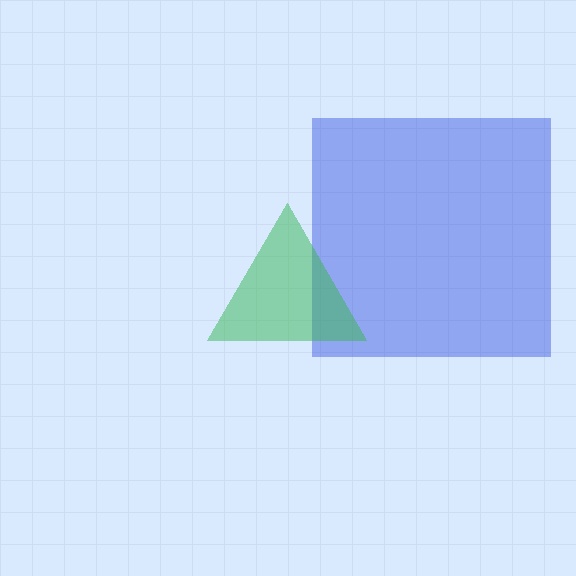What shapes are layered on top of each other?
The layered shapes are: a blue square, a green triangle.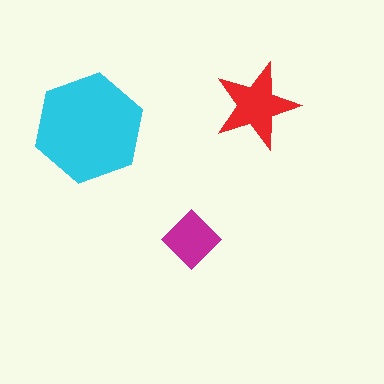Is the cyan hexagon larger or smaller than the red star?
Larger.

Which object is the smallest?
The magenta diamond.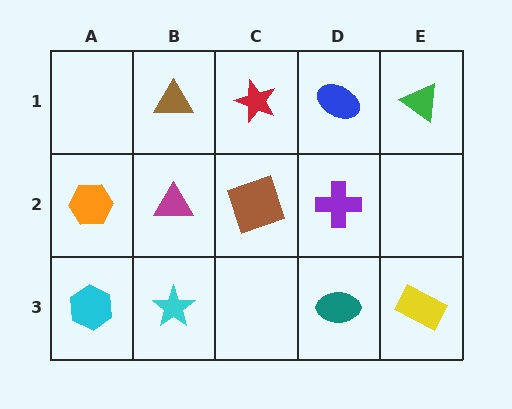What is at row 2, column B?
A magenta triangle.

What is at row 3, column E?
A yellow rectangle.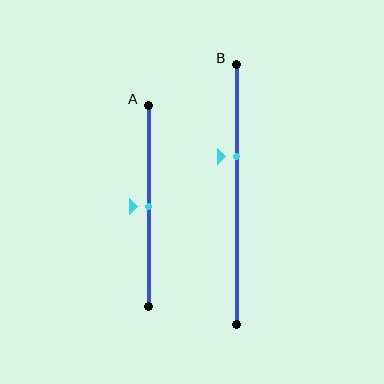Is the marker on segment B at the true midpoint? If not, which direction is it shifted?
No, the marker on segment B is shifted upward by about 14% of the segment length.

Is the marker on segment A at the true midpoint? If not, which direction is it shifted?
Yes, the marker on segment A is at the true midpoint.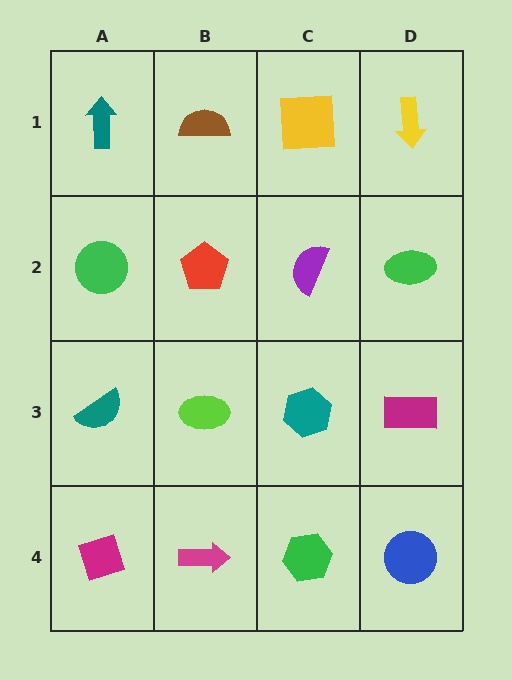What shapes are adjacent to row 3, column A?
A green circle (row 2, column A), a magenta diamond (row 4, column A), a lime ellipse (row 3, column B).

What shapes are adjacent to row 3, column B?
A red pentagon (row 2, column B), a magenta arrow (row 4, column B), a teal semicircle (row 3, column A), a teal hexagon (row 3, column C).